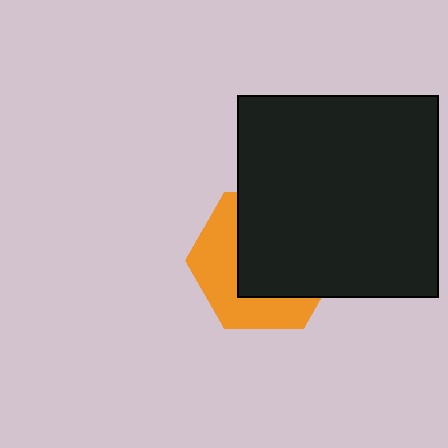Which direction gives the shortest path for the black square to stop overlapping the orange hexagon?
Moving toward the upper-right gives the shortest separation.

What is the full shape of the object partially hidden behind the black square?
The partially hidden object is an orange hexagon.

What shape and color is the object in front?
The object in front is a black square.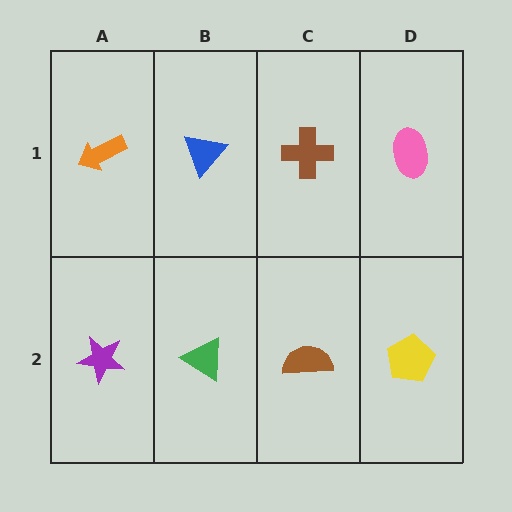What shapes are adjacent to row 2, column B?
A blue triangle (row 1, column B), a purple star (row 2, column A), a brown semicircle (row 2, column C).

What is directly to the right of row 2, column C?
A yellow pentagon.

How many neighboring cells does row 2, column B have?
3.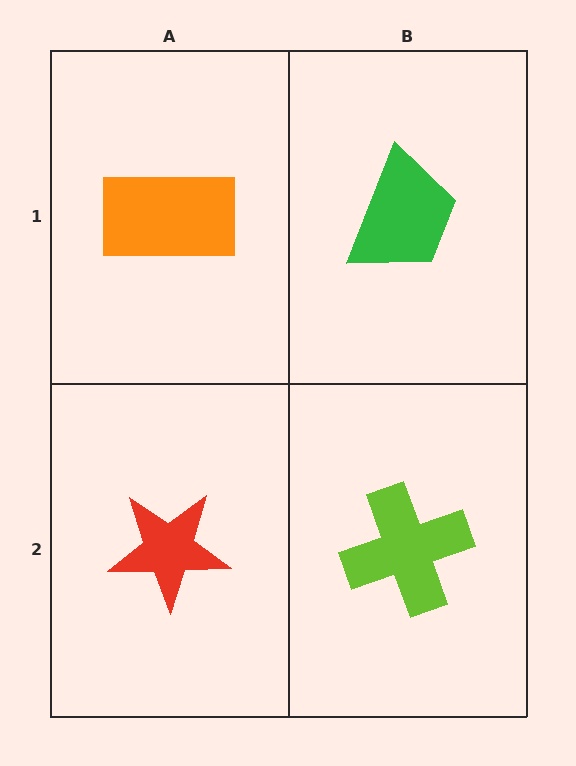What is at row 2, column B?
A lime cross.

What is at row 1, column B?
A green trapezoid.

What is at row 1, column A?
An orange rectangle.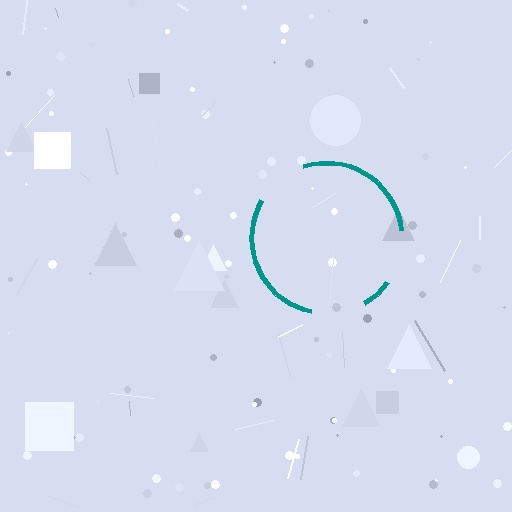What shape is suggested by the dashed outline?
The dashed outline suggests a circle.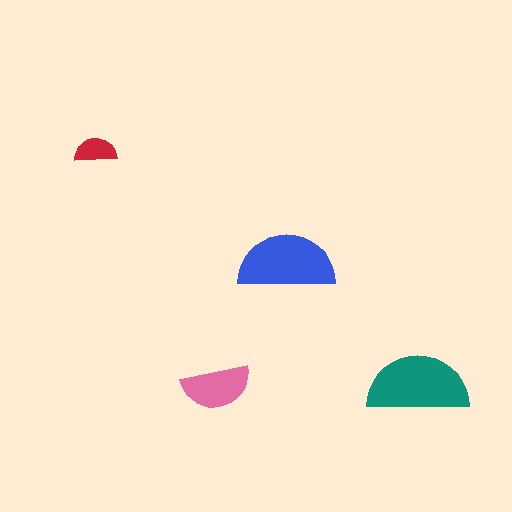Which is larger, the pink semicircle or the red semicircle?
The pink one.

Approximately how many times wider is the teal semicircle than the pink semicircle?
About 1.5 times wider.